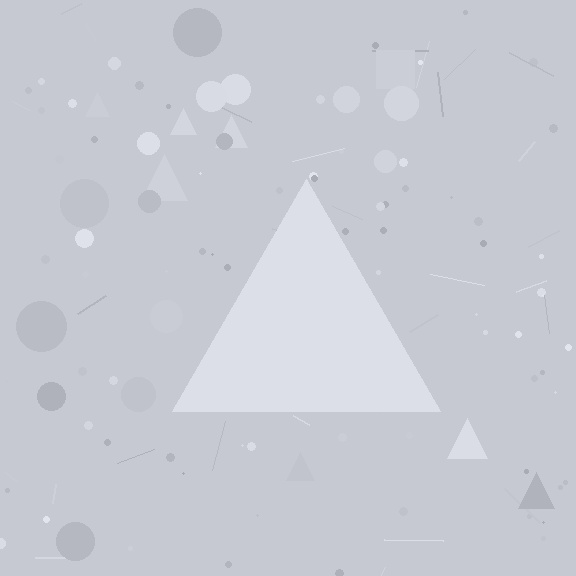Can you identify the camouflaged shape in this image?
The camouflaged shape is a triangle.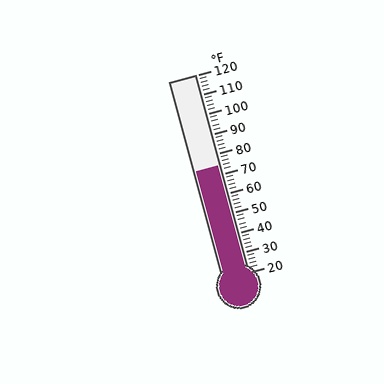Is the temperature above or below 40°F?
The temperature is above 40°F.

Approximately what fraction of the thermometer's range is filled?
The thermometer is filled to approximately 55% of its range.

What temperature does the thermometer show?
The thermometer shows approximately 74°F.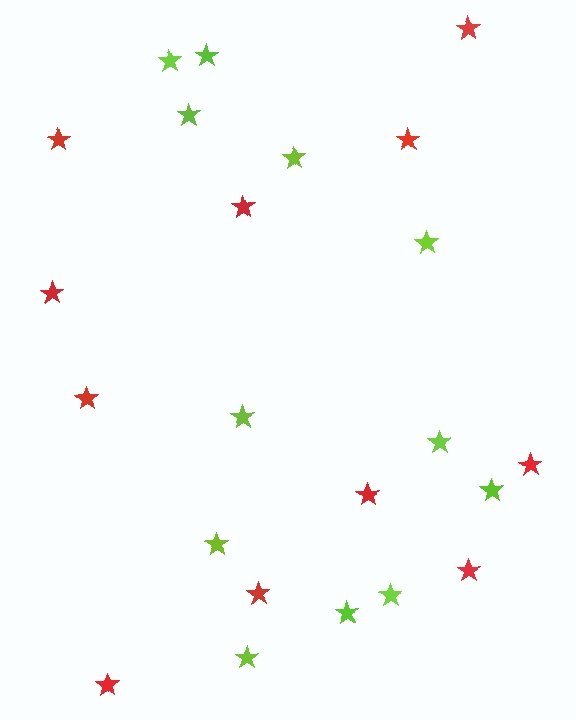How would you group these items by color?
There are 2 groups: one group of lime stars (12) and one group of red stars (11).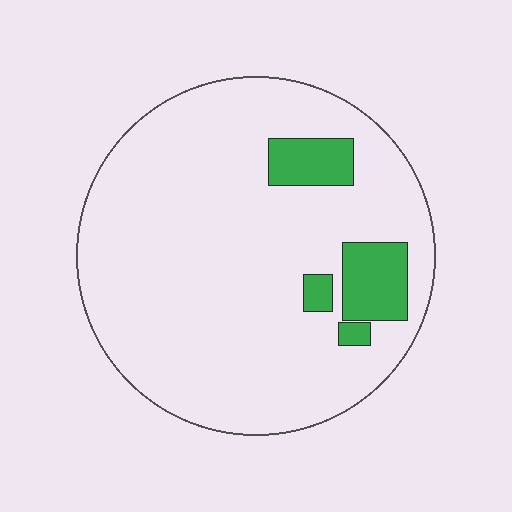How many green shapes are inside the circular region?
4.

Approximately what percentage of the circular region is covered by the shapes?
Approximately 10%.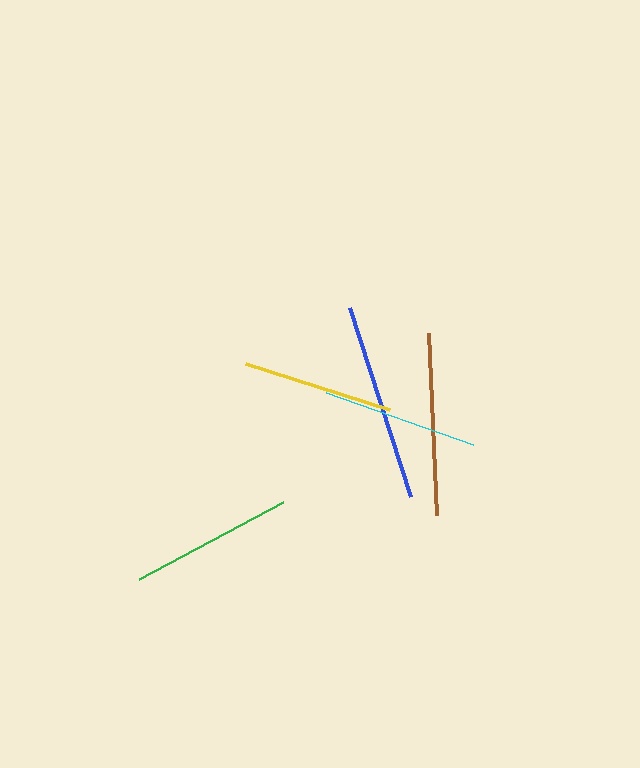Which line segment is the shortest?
The yellow line is the shortest at approximately 151 pixels.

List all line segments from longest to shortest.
From longest to shortest: blue, brown, green, cyan, yellow.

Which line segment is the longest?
The blue line is the longest at approximately 199 pixels.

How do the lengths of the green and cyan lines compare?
The green and cyan lines are approximately the same length.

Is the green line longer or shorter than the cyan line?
The green line is longer than the cyan line.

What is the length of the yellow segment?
The yellow segment is approximately 151 pixels long.